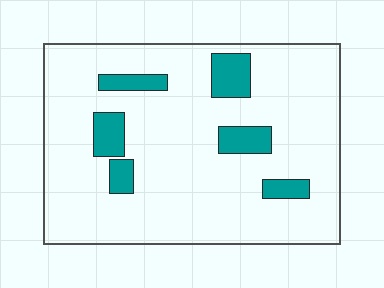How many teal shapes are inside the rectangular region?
6.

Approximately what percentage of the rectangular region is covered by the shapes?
Approximately 15%.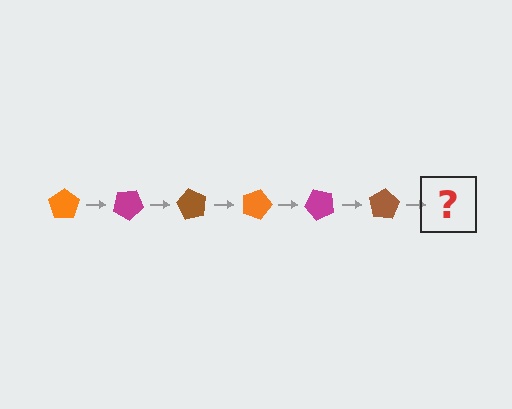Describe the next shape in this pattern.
It should be an orange pentagon, rotated 180 degrees from the start.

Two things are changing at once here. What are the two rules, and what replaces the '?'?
The two rules are that it rotates 30 degrees each step and the color cycles through orange, magenta, and brown. The '?' should be an orange pentagon, rotated 180 degrees from the start.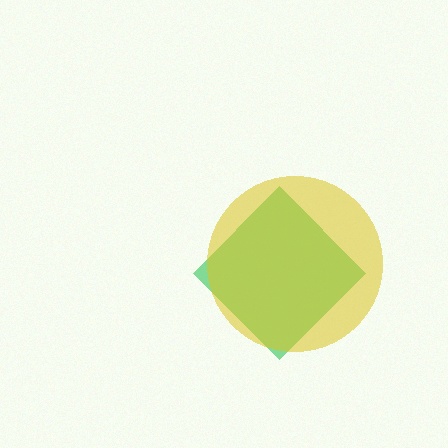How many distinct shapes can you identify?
There are 2 distinct shapes: a green diamond, a yellow circle.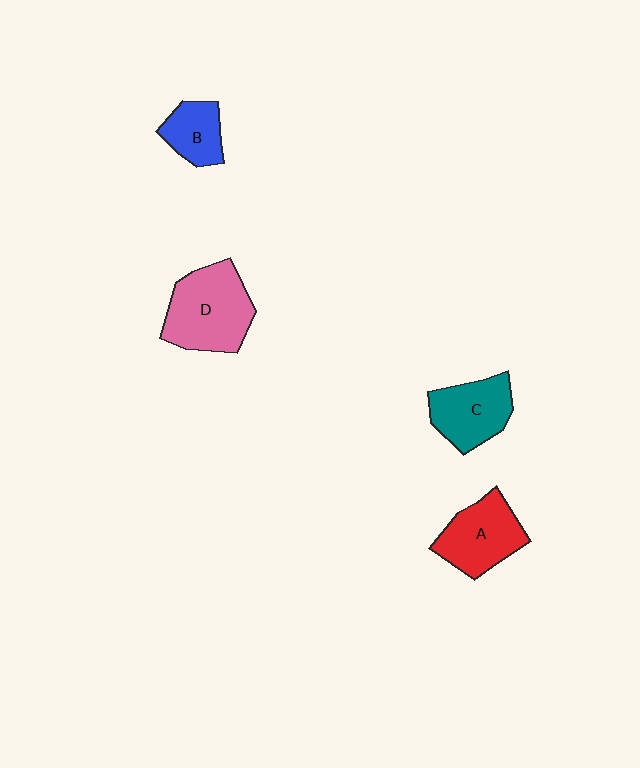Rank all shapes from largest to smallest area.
From largest to smallest: D (pink), A (red), C (teal), B (blue).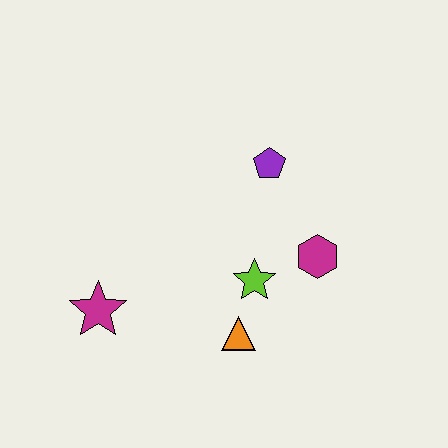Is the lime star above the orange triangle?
Yes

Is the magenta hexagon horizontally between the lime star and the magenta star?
No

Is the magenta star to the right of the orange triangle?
No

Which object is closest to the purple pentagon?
The magenta hexagon is closest to the purple pentagon.